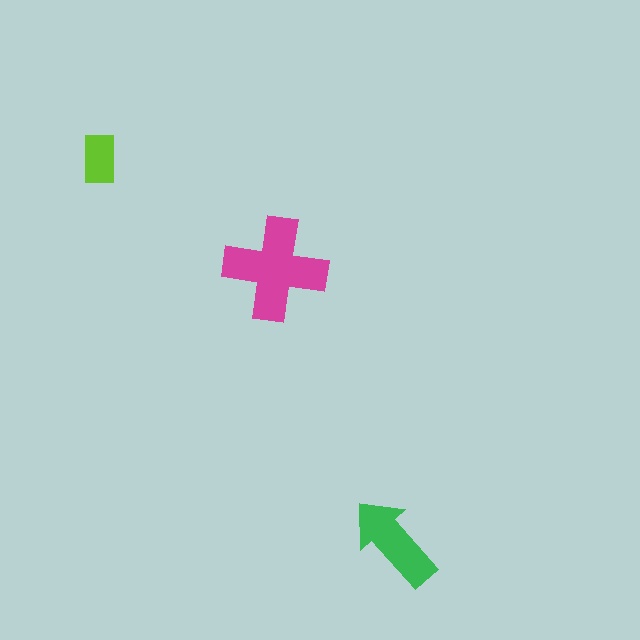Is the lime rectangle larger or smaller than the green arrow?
Smaller.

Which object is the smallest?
The lime rectangle.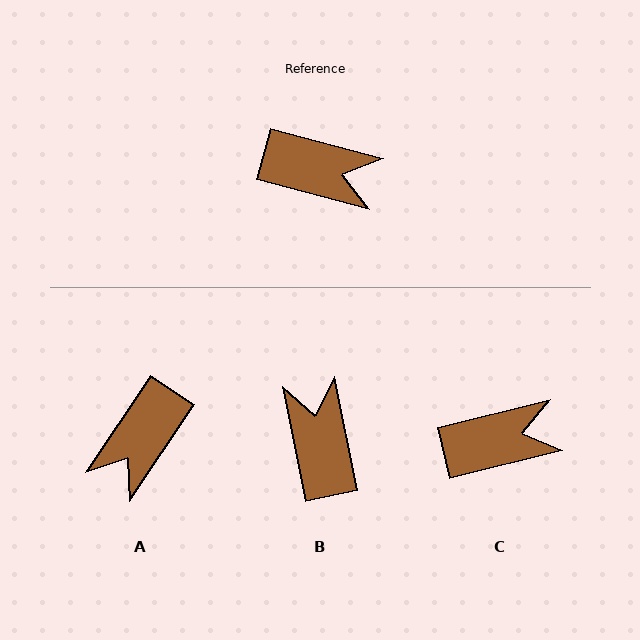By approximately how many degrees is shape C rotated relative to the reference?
Approximately 29 degrees counter-clockwise.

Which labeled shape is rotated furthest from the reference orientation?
B, about 117 degrees away.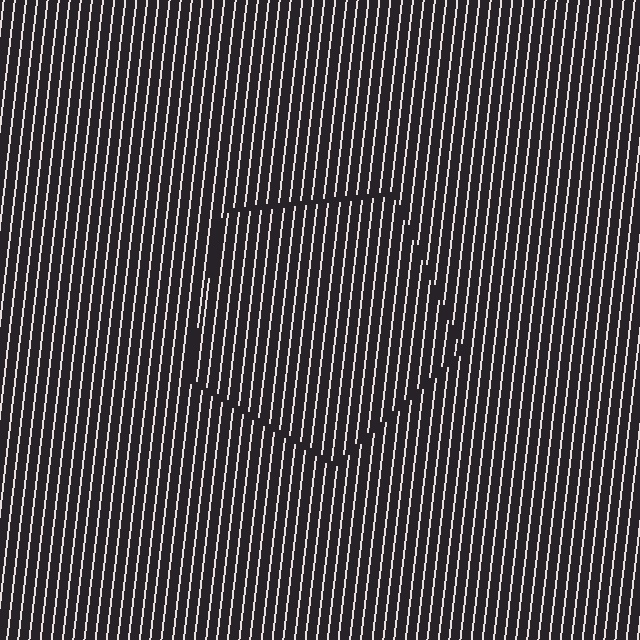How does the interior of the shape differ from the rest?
The interior of the shape contains the same grating, shifted by half a period — the contour is defined by the phase discontinuity where line-ends from the inner and outer gratings abut.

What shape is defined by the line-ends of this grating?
An illusory pentagon. The interior of the shape contains the same grating, shifted by half a period — the contour is defined by the phase discontinuity where line-ends from the inner and outer gratings abut.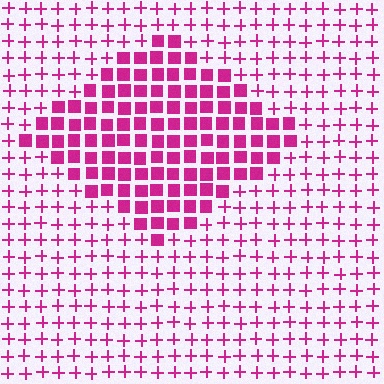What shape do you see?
I see a diamond.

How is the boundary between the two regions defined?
The boundary is defined by a change in element shape: squares inside vs. plus signs outside. All elements share the same color and spacing.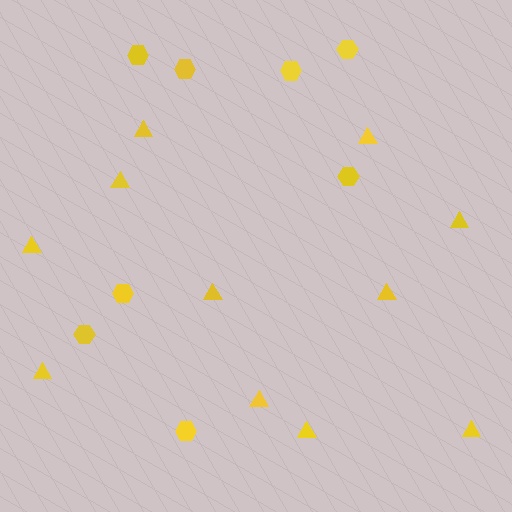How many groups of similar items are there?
There are 2 groups: one group of hexagons (8) and one group of triangles (11).